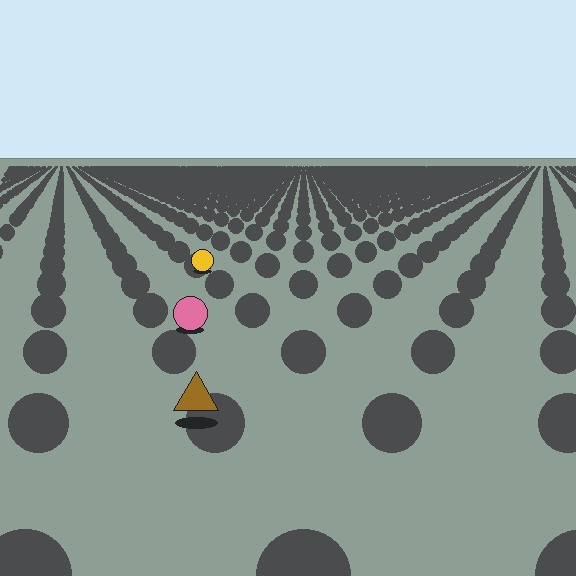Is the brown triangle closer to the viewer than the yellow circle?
Yes. The brown triangle is closer — you can tell from the texture gradient: the ground texture is coarser near it.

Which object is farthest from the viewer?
The yellow circle is farthest from the viewer. It appears smaller and the ground texture around it is denser.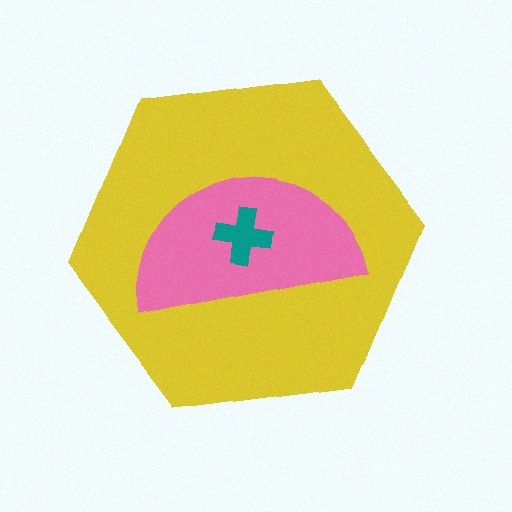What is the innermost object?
The teal cross.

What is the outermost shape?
The yellow hexagon.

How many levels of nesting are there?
3.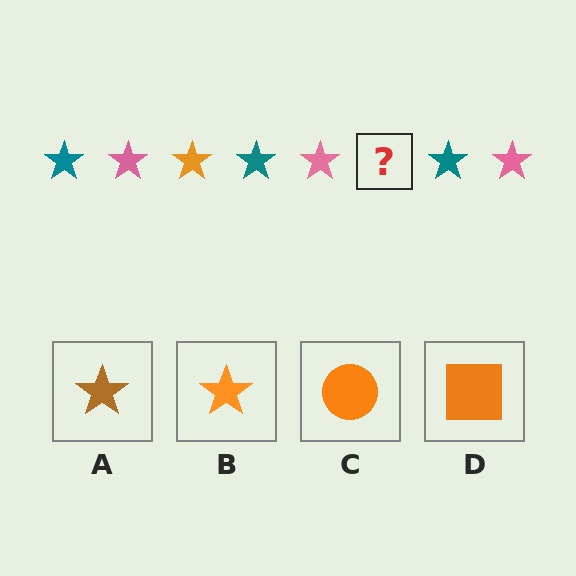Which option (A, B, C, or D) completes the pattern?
B.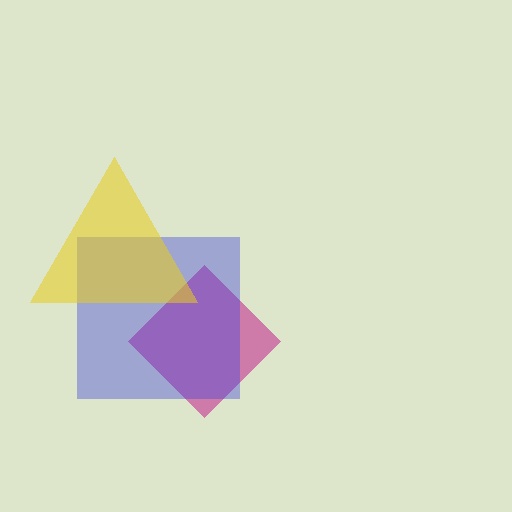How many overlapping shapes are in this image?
There are 3 overlapping shapes in the image.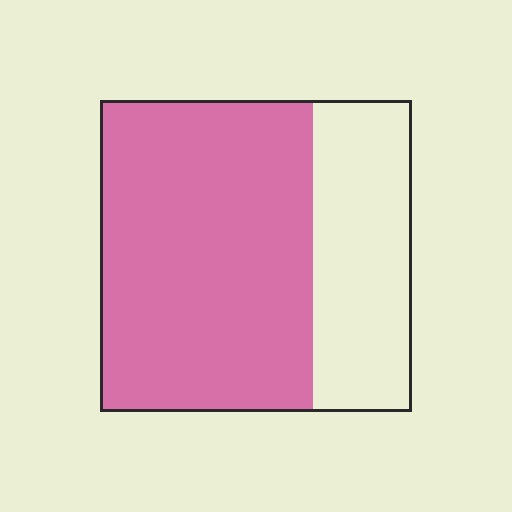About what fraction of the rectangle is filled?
About two thirds (2/3).